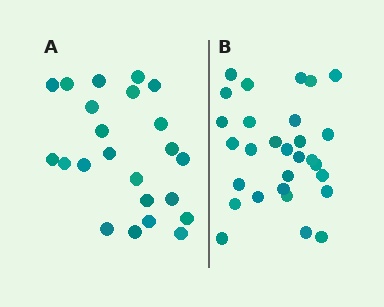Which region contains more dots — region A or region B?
Region B (the right region) has more dots.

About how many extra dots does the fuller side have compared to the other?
Region B has about 6 more dots than region A.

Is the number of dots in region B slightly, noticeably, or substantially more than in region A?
Region B has noticeably more, but not dramatically so. The ratio is roughly 1.3 to 1.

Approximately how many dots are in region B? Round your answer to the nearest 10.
About 30 dots. (The exact count is 29, which rounds to 30.)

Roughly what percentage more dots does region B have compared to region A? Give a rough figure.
About 25% more.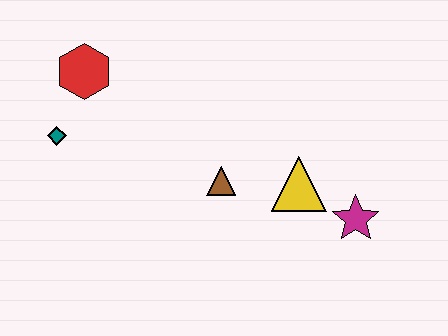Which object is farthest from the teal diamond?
The magenta star is farthest from the teal diamond.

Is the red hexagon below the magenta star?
No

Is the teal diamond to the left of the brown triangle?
Yes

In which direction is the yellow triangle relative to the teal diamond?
The yellow triangle is to the right of the teal diamond.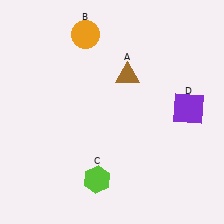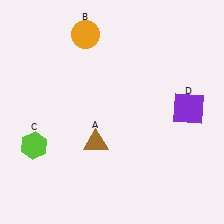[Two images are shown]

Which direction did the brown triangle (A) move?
The brown triangle (A) moved down.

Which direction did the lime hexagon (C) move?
The lime hexagon (C) moved left.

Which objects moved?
The objects that moved are: the brown triangle (A), the lime hexagon (C).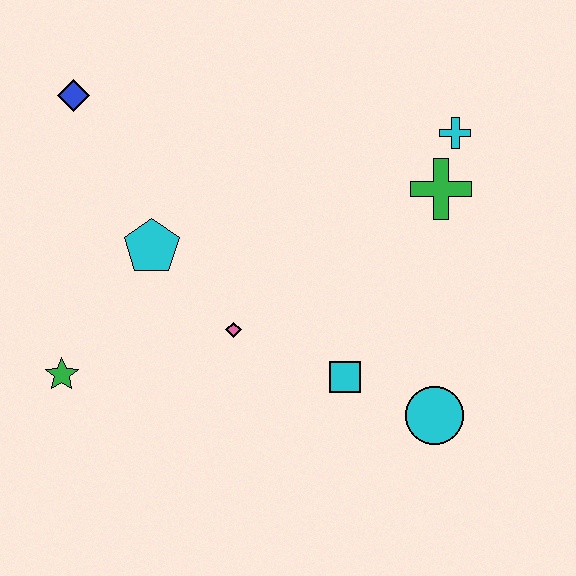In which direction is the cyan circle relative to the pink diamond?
The cyan circle is to the right of the pink diamond.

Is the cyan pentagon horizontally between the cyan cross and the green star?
Yes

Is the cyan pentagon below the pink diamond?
No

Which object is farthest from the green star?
The cyan cross is farthest from the green star.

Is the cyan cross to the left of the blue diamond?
No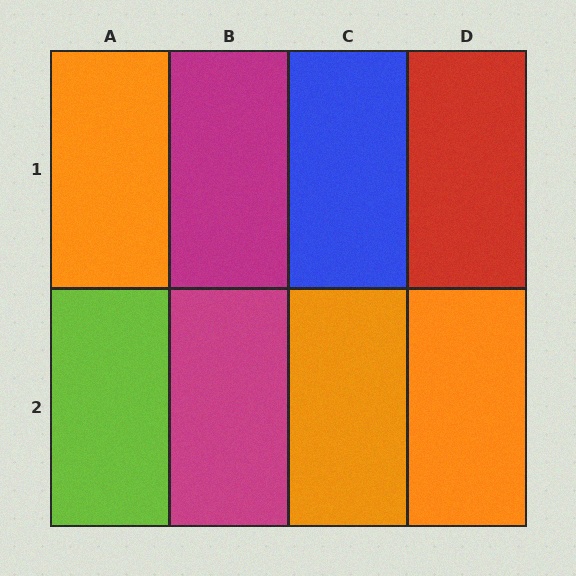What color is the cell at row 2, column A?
Lime.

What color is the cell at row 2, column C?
Orange.